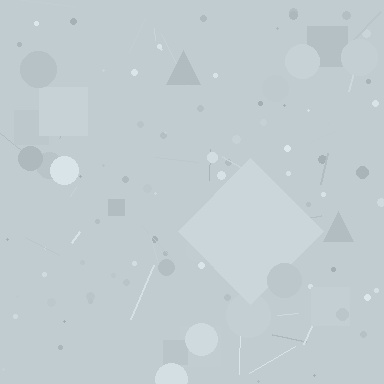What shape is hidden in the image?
A diamond is hidden in the image.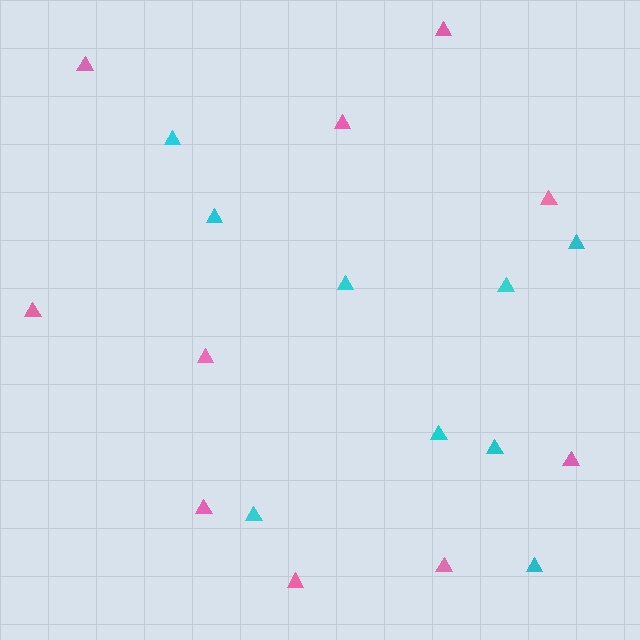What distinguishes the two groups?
There are 2 groups: one group of cyan triangles (9) and one group of pink triangles (10).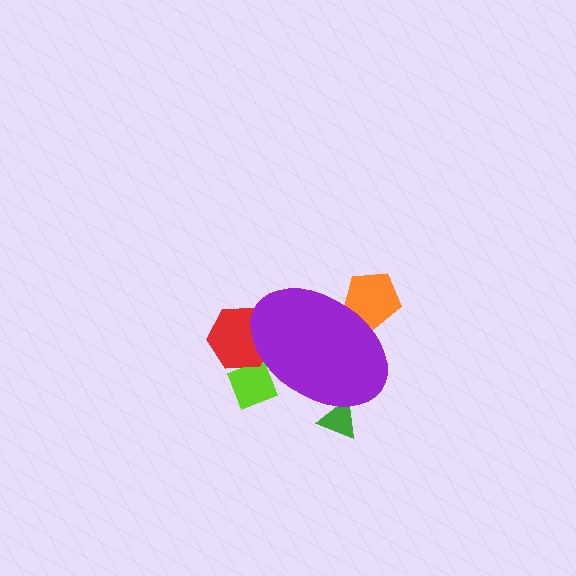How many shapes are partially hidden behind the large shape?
4 shapes are partially hidden.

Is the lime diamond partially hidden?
Yes, the lime diamond is partially hidden behind the purple ellipse.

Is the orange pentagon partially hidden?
Yes, the orange pentagon is partially hidden behind the purple ellipse.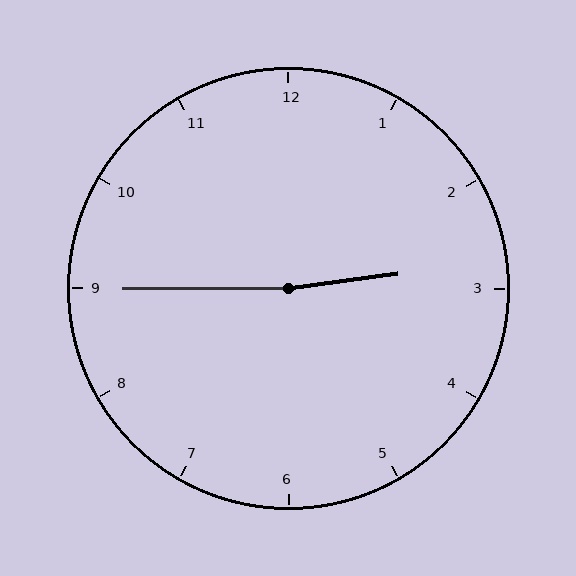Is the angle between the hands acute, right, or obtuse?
It is obtuse.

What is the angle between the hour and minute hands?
Approximately 172 degrees.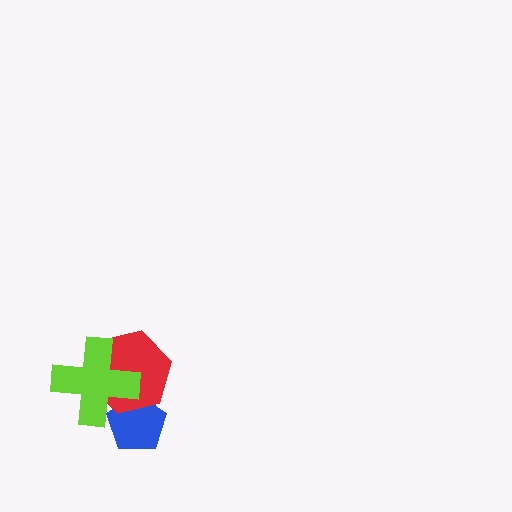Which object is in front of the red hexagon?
The lime cross is in front of the red hexagon.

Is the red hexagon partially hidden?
Yes, it is partially covered by another shape.